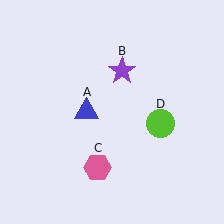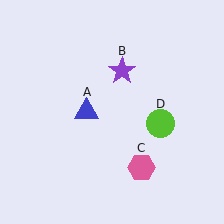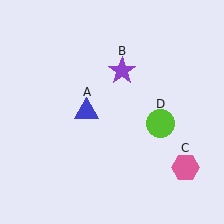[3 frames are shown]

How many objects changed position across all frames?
1 object changed position: pink hexagon (object C).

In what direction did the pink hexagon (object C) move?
The pink hexagon (object C) moved right.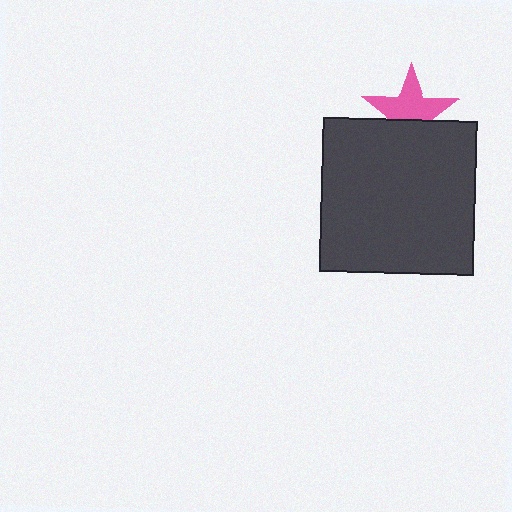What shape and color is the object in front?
The object in front is a dark gray square.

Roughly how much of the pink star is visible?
About half of it is visible (roughly 63%).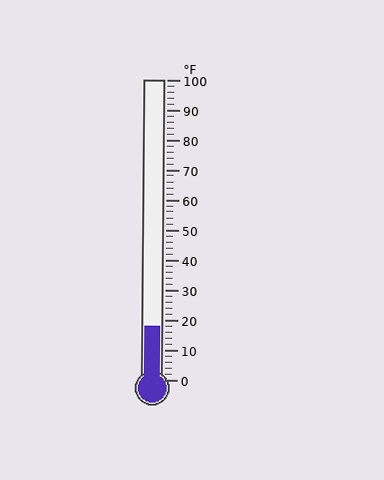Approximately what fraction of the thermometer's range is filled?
The thermometer is filled to approximately 20% of its range.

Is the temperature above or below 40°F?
The temperature is below 40°F.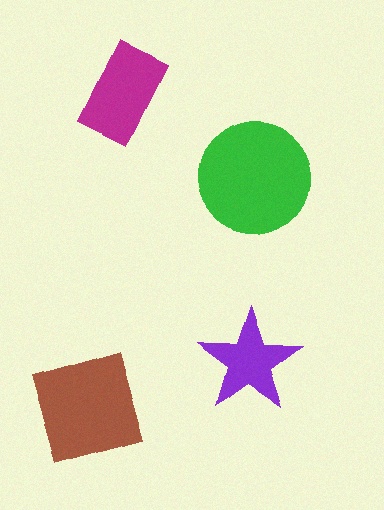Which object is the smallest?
The purple star.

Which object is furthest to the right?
The purple star is rightmost.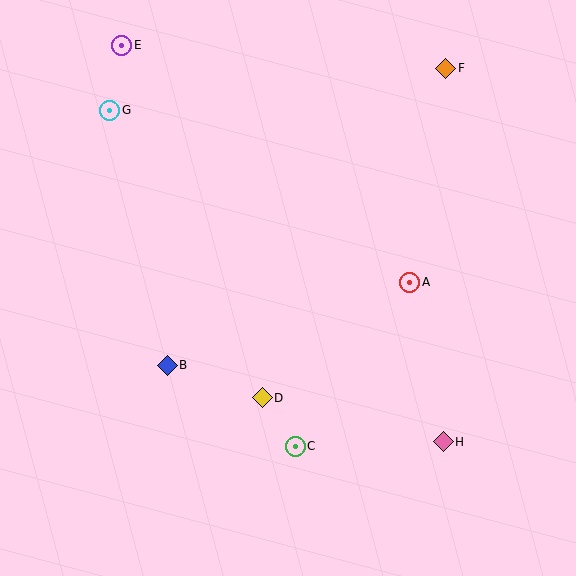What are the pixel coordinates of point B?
Point B is at (167, 365).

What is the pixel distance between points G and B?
The distance between G and B is 262 pixels.